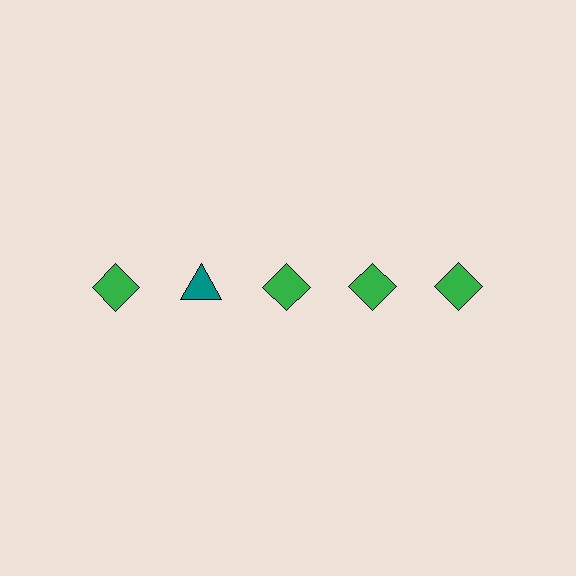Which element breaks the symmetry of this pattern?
The teal triangle in the top row, second from left column breaks the symmetry. All other shapes are green diamonds.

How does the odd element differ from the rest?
It differs in both color (teal instead of green) and shape (triangle instead of diamond).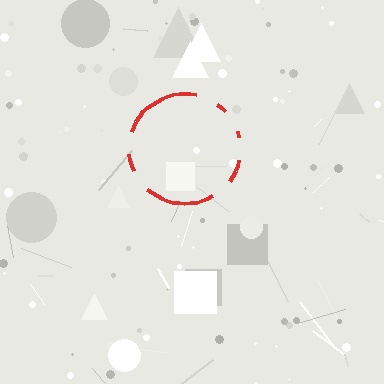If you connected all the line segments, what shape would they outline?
They would outline a circle.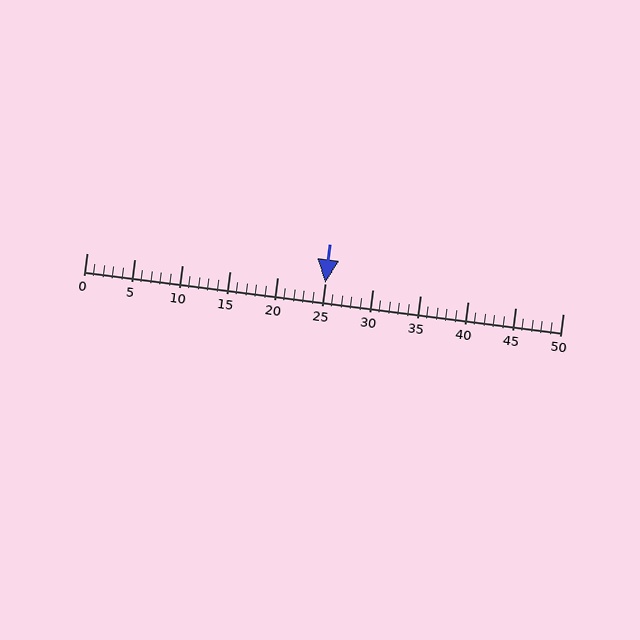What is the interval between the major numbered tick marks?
The major tick marks are spaced 5 units apart.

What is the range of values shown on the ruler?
The ruler shows values from 0 to 50.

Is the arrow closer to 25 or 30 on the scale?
The arrow is closer to 25.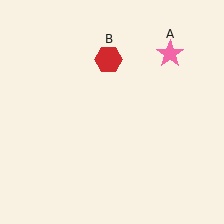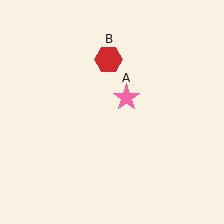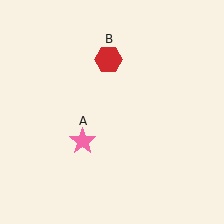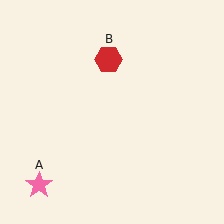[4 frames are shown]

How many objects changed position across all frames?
1 object changed position: pink star (object A).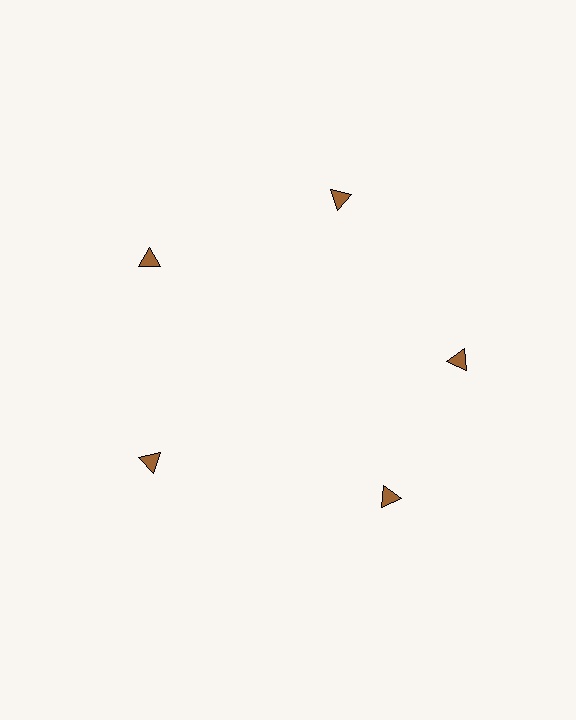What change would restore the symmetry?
The symmetry would be restored by rotating it back into even spacing with its neighbors so that all 5 triangles sit at equal angles and equal distance from the center.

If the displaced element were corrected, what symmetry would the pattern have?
It would have 5-fold rotational symmetry — the pattern would map onto itself every 72 degrees.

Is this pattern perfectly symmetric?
No. The 5 brown triangles are arranged in a ring, but one element near the 5 o'clock position is rotated out of alignment along the ring, breaking the 5-fold rotational symmetry.